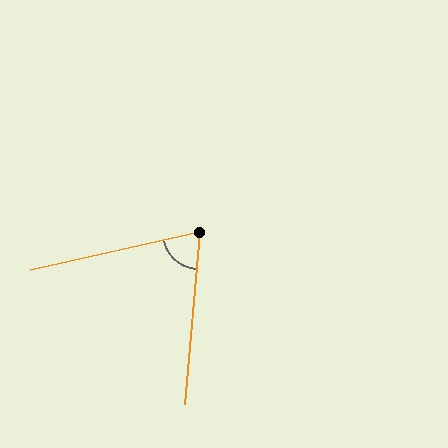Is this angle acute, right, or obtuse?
It is acute.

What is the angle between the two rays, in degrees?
Approximately 73 degrees.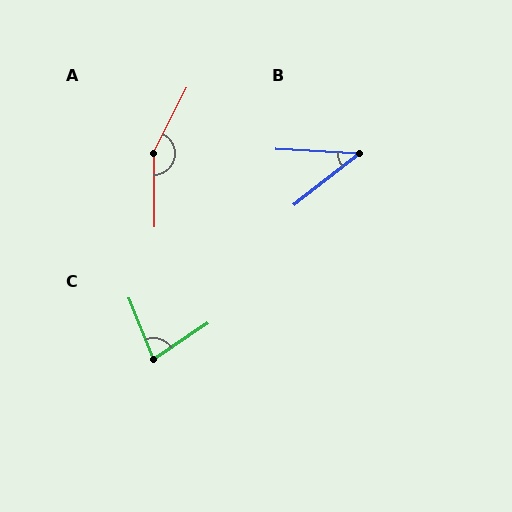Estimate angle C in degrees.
Approximately 78 degrees.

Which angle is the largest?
A, at approximately 152 degrees.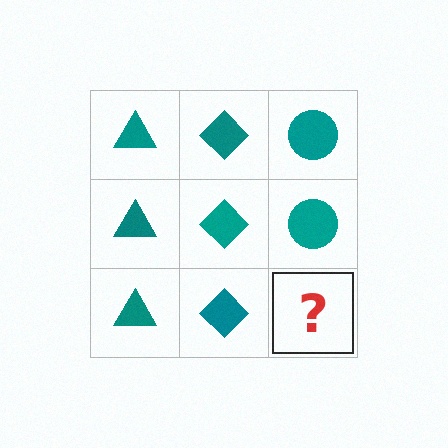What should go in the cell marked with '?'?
The missing cell should contain a teal circle.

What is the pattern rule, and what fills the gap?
The rule is that each column has a consistent shape. The gap should be filled with a teal circle.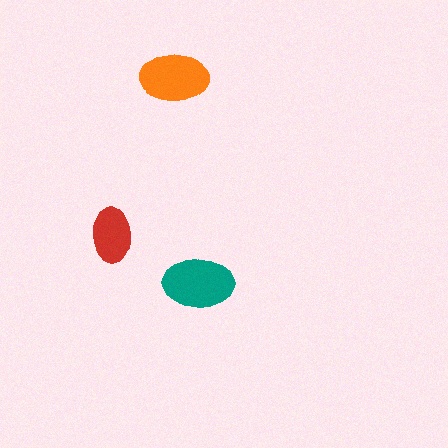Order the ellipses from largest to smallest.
the teal one, the orange one, the red one.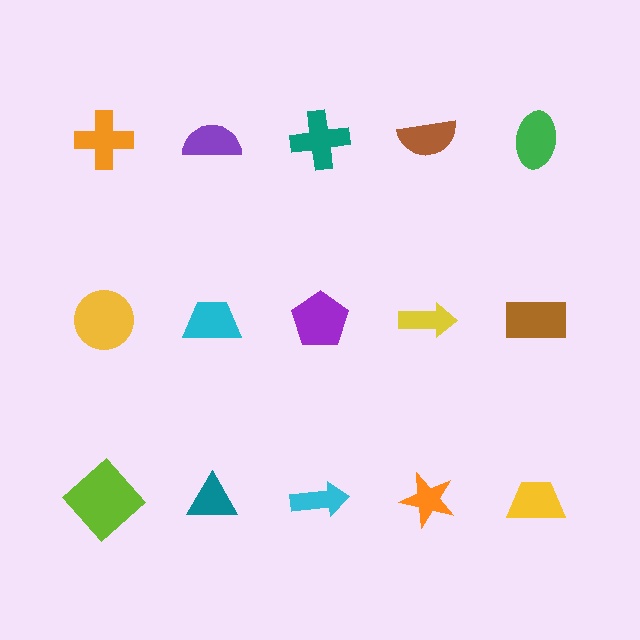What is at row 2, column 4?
A yellow arrow.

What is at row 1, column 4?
A brown semicircle.